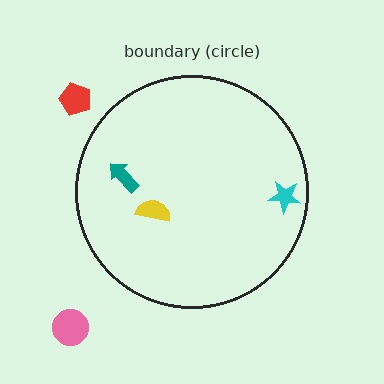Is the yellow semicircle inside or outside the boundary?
Inside.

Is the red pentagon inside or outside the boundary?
Outside.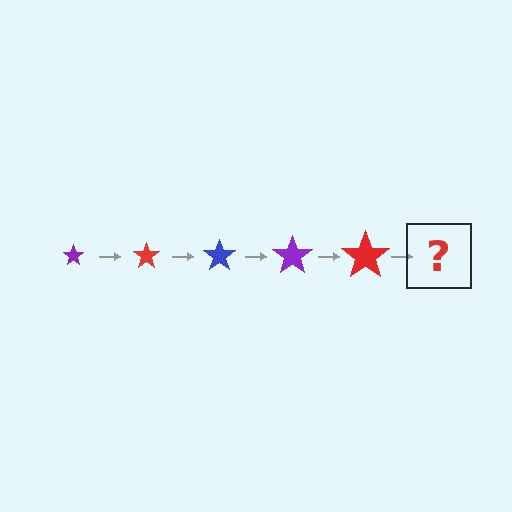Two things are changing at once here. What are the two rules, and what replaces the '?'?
The two rules are that the star grows larger each step and the color cycles through purple, red, and blue. The '?' should be a blue star, larger than the previous one.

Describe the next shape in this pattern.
It should be a blue star, larger than the previous one.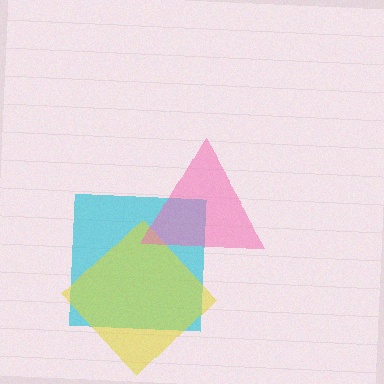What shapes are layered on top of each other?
The layered shapes are: a cyan square, a yellow diamond, a pink triangle.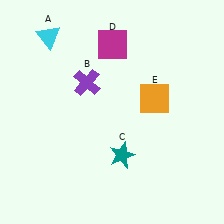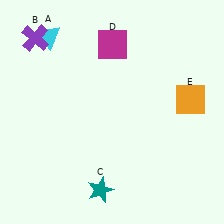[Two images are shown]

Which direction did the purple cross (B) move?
The purple cross (B) moved left.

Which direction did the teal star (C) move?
The teal star (C) moved down.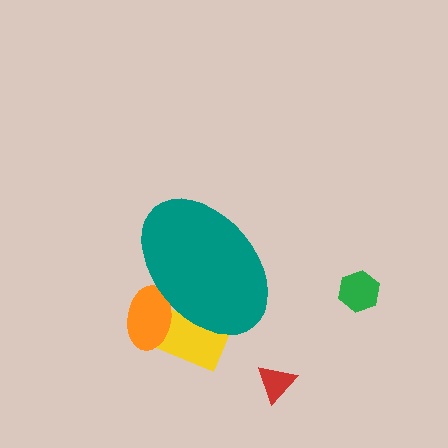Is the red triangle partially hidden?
No, the red triangle is fully visible.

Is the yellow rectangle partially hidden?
Yes, the yellow rectangle is partially hidden behind the teal ellipse.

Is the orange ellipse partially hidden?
Yes, the orange ellipse is partially hidden behind the teal ellipse.